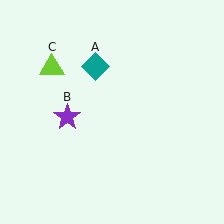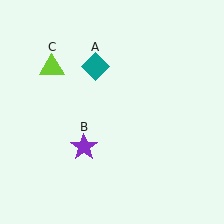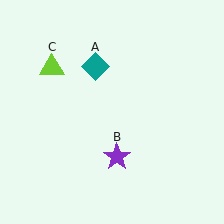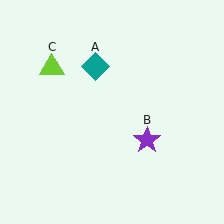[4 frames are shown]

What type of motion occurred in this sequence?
The purple star (object B) rotated counterclockwise around the center of the scene.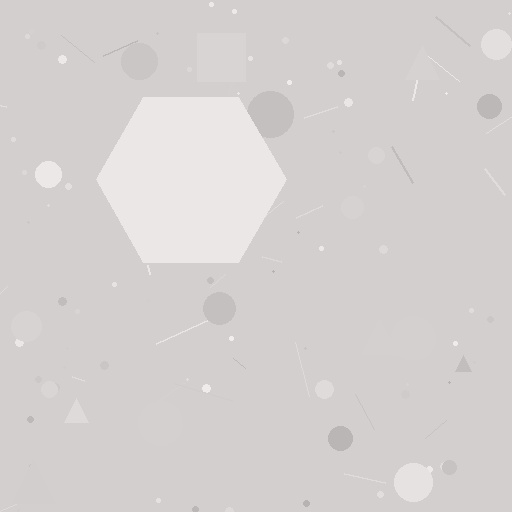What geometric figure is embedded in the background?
A hexagon is embedded in the background.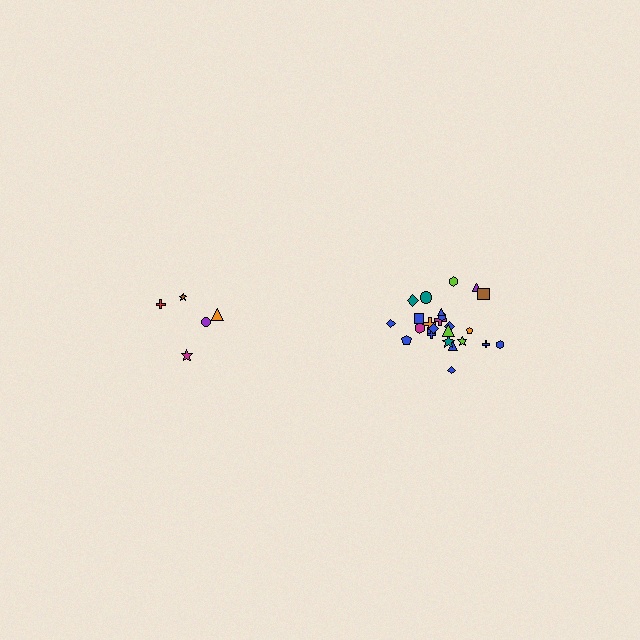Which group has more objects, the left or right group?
The right group.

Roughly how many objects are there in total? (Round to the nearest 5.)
Roughly 30 objects in total.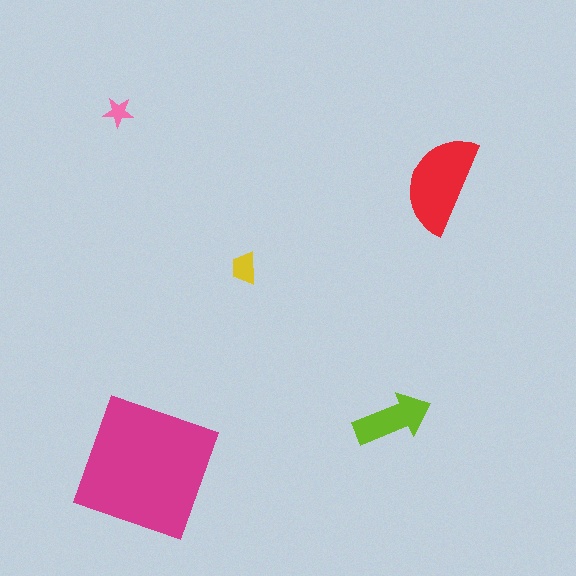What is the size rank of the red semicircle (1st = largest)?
2nd.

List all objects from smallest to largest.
The pink star, the yellow trapezoid, the lime arrow, the red semicircle, the magenta square.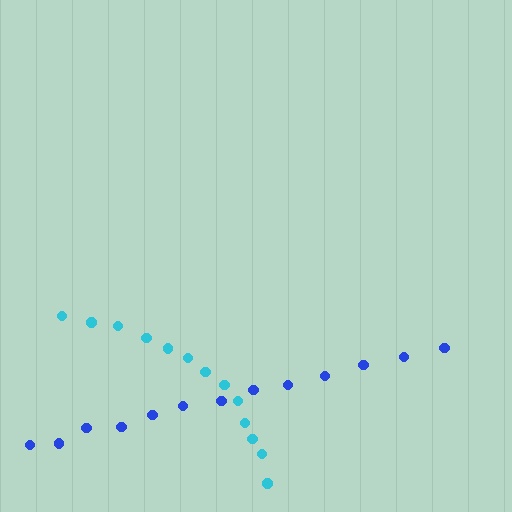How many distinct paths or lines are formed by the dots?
There are 2 distinct paths.